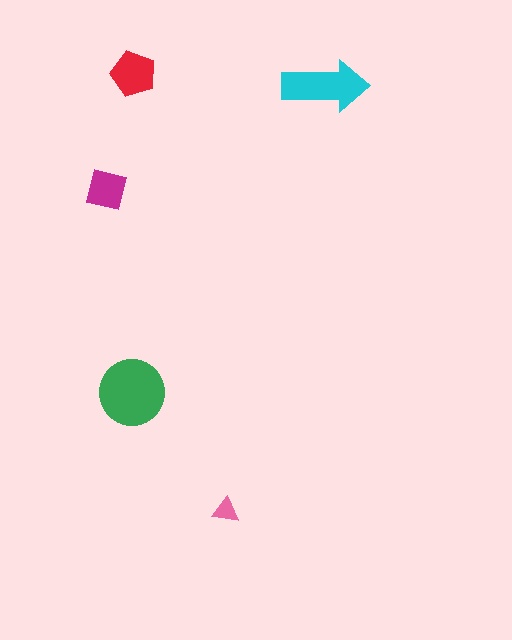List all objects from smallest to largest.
The pink triangle, the magenta square, the red pentagon, the cyan arrow, the green circle.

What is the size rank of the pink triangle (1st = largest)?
5th.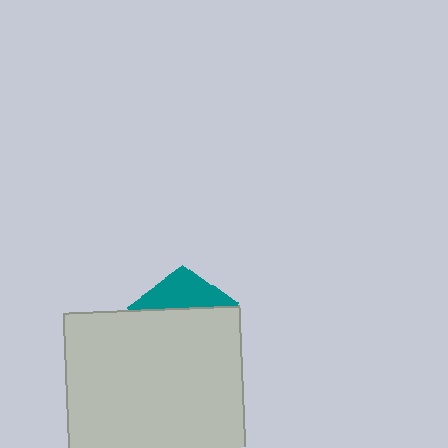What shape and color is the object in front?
The object in front is a light gray rectangle.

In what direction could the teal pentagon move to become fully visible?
The teal pentagon could move up. That would shift it out from behind the light gray rectangle entirely.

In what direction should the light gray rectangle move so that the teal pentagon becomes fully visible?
The light gray rectangle should move down. That is the shortest direction to clear the overlap and leave the teal pentagon fully visible.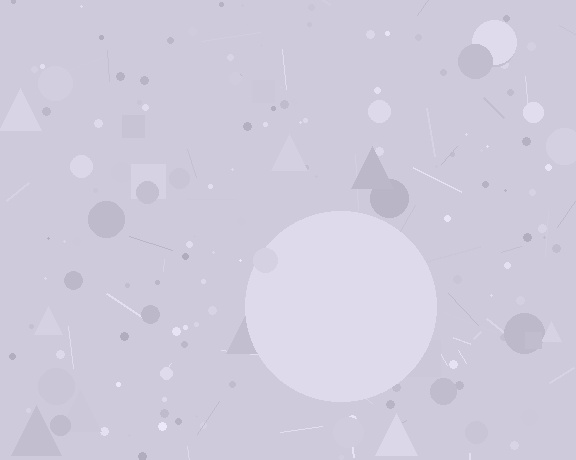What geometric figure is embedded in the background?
A circle is embedded in the background.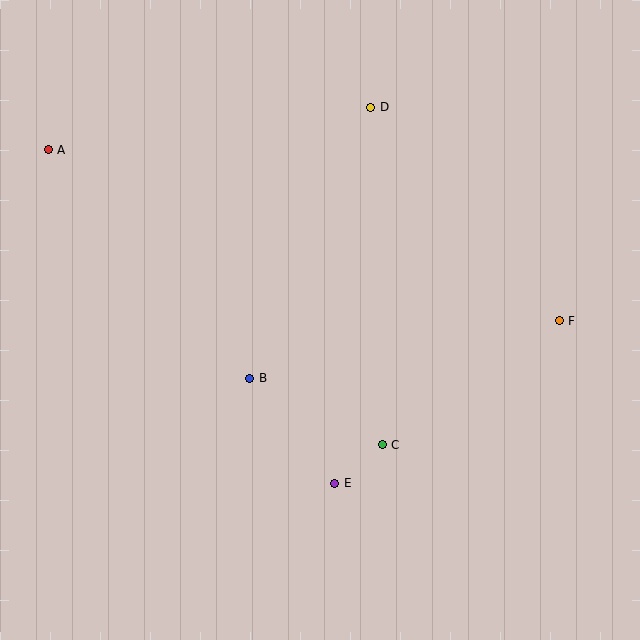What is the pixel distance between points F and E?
The distance between F and E is 277 pixels.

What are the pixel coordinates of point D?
Point D is at (371, 107).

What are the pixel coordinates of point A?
Point A is at (48, 150).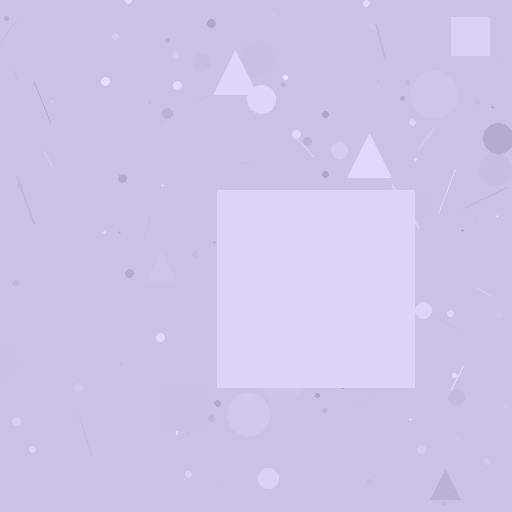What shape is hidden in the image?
A square is hidden in the image.